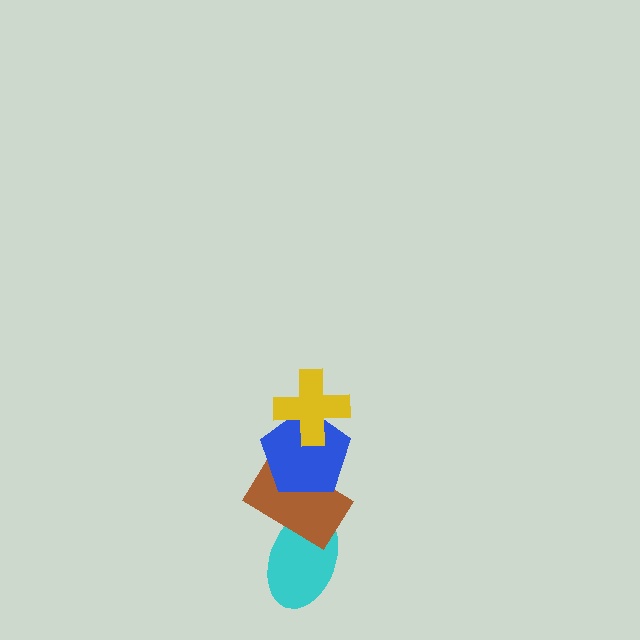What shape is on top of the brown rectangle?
The blue pentagon is on top of the brown rectangle.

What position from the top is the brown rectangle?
The brown rectangle is 3rd from the top.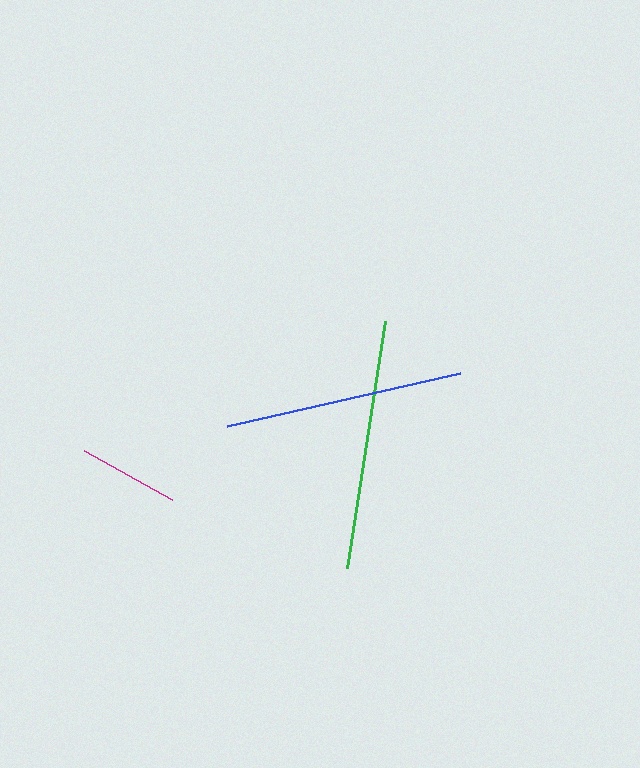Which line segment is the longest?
The green line is the longest at approximately 251 pixels.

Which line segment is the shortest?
The magenta line is the shortest at approximately 100 pixels.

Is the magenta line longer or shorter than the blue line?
The blue line is longer than the magenta line.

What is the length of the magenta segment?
The magenta segment is approximately 100 pixels long.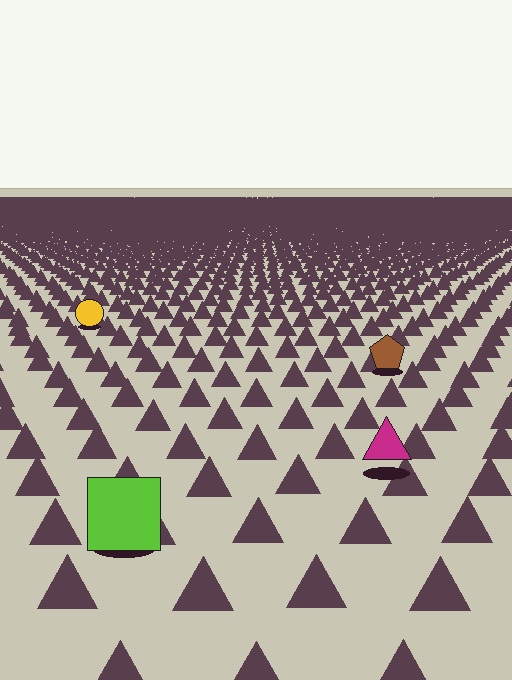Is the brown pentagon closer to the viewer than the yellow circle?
Yes. The brown pentagon is closer — you can tell from the texture gradient: the ground texture is coarser near it.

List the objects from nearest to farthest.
From nearest to farthest: the lime square, the magenta triangle, the brown pentagon, the yellow circle.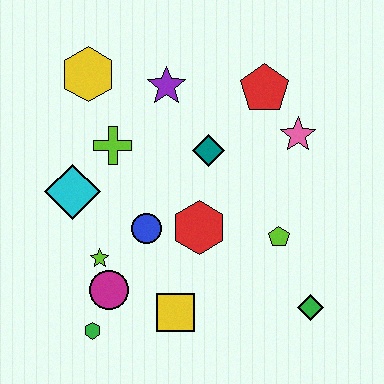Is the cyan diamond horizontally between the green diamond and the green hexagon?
No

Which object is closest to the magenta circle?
The lime star is closest to the magenta circle.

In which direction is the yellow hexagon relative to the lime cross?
The yellow hexagon is above the lime cross.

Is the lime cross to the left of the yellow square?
Yes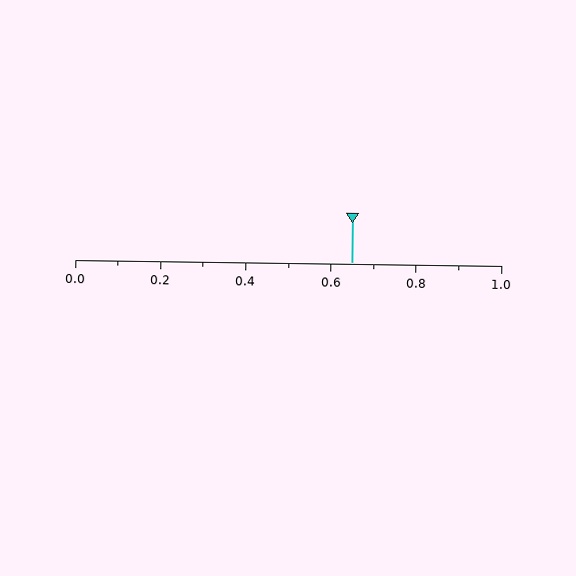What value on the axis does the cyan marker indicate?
The marker indicates approximately 0.65.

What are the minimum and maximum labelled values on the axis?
The axis runs from 0.0 to 1.0.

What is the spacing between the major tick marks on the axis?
The major ticks are spaced 0.2 apart.